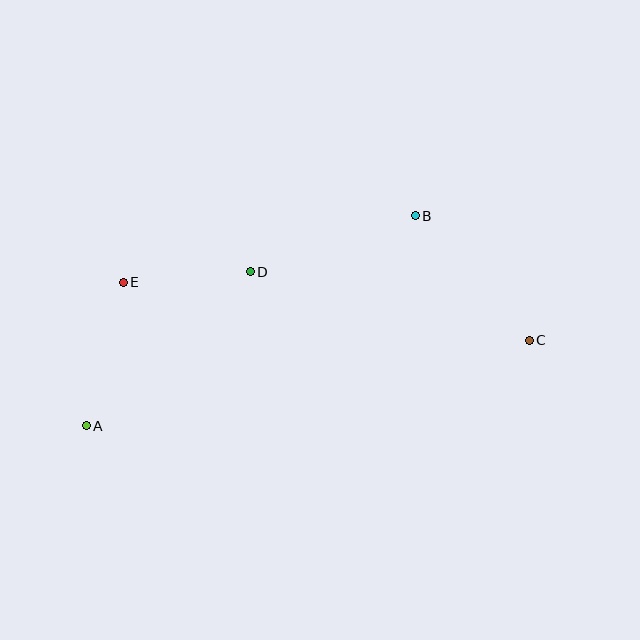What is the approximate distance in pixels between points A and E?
The distance between A and E is approximately 148 pixels.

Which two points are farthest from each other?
Points A and C are farthest from each other.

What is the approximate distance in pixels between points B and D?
The distance between B and D is approximately 174 pixels.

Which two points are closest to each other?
Points D and E are closest to each other.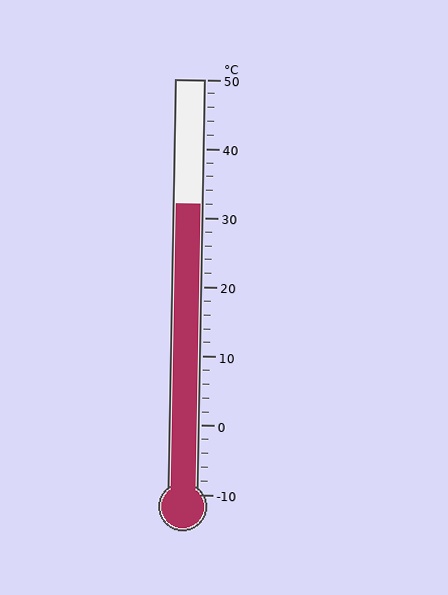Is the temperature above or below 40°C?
The temperature is below 40°C.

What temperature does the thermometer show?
The thermometer shows approximately 32°C.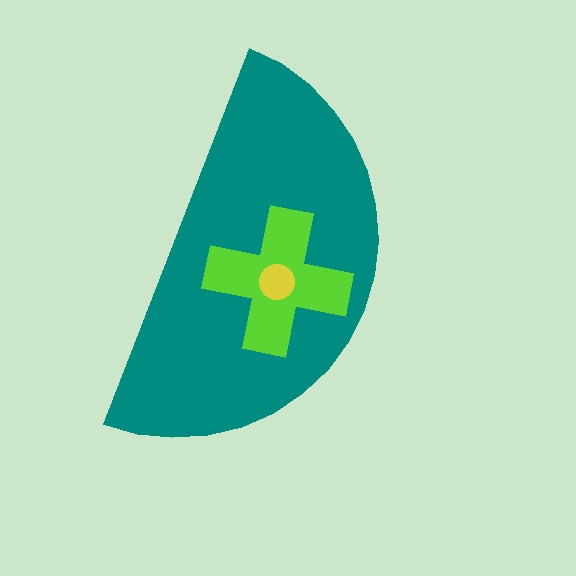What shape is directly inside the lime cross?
The yellow circle.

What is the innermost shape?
The yellow circle.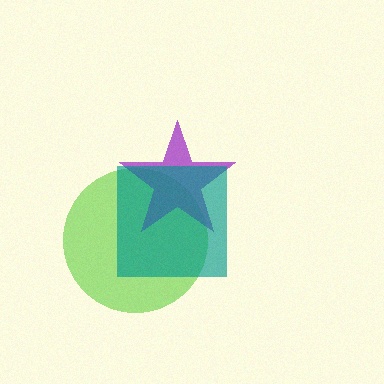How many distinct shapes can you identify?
There are 3 distinct shapes: a lime circle, a purple star, a teal square.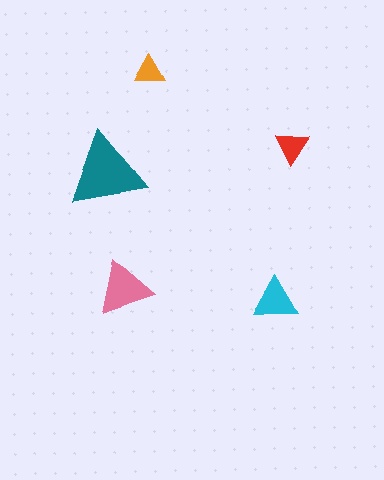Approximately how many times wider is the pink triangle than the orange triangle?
About 2 times wider.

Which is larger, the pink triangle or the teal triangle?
The teal one.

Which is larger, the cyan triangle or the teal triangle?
The teal one.